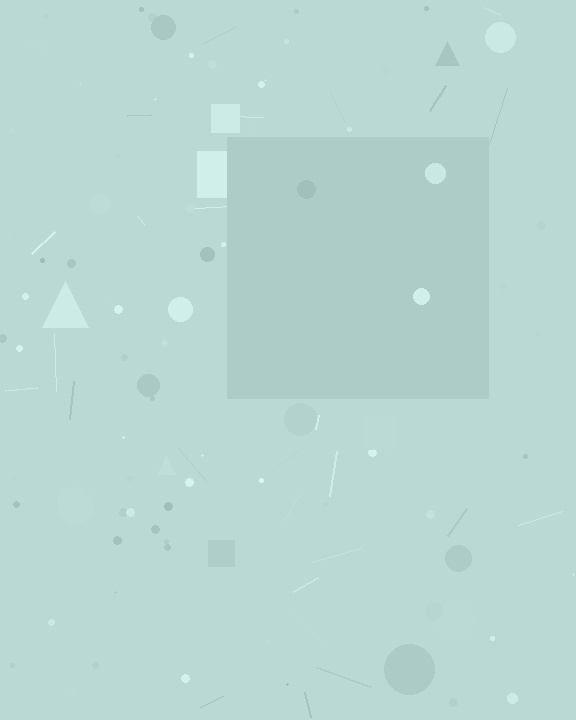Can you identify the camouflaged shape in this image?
The camouflaged shape is a square.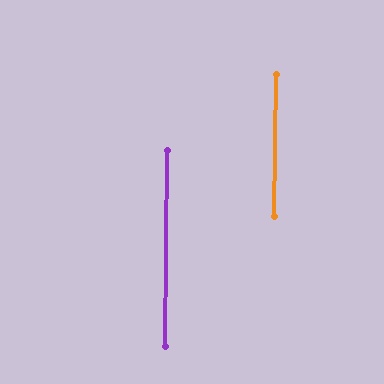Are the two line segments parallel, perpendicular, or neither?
Parallel — their directions differ by only 0.1°.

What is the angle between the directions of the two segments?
Approximately 0 degrees.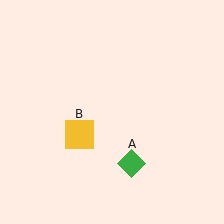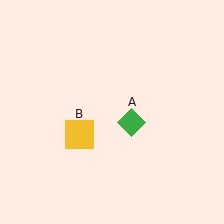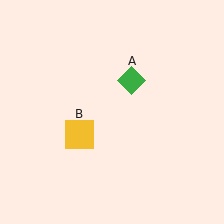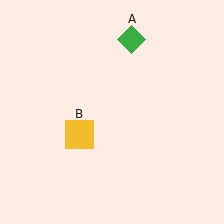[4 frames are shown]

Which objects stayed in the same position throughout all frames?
Yellow square (object B) remained stationary.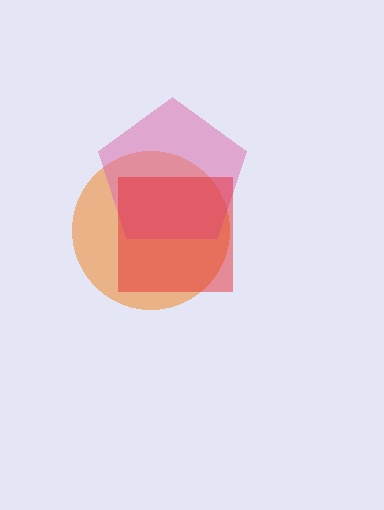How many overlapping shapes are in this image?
There are 3 overlapping shapes in the image.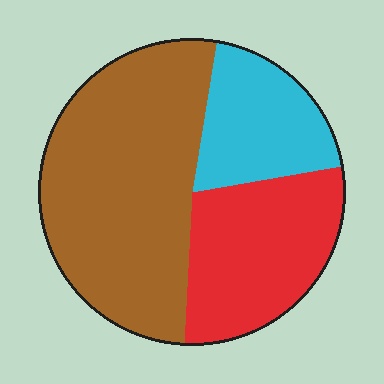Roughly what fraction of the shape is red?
Red covers 28% of the shape.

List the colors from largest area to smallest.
From largest to smallest: brown, red, cyan.